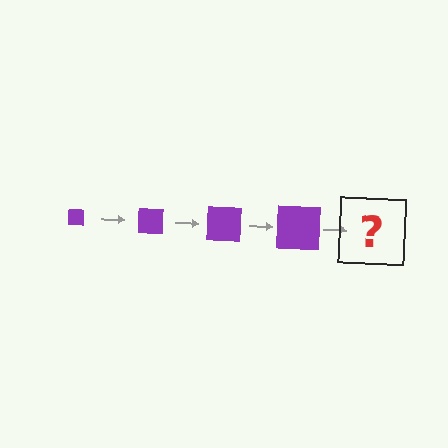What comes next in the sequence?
The next element should be a purple square, larger than the previous one.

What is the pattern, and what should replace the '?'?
The pattern is that the square gets progressively larger each step. The '?' should be a purple square, larger than the previous one.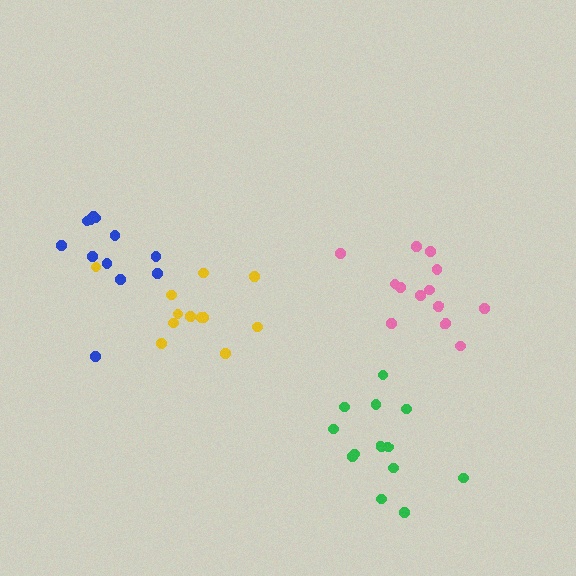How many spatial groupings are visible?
There are 4 spatial groupings.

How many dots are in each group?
Group 1: 12 dots, Group 2: 12 dots, Group 3: 14 dots, Group 4: 13 dots (51 total).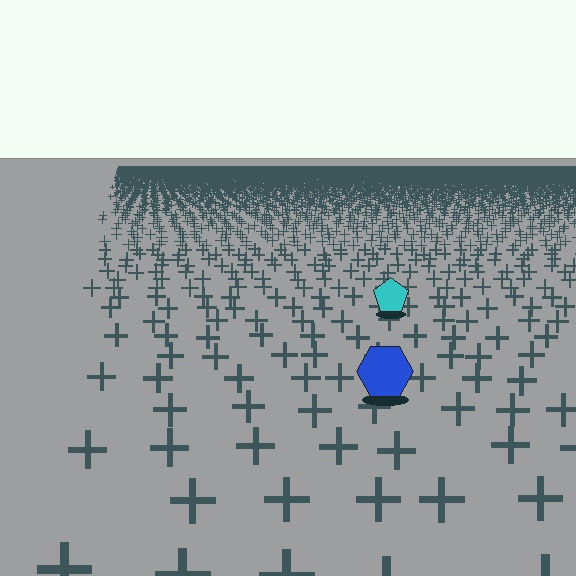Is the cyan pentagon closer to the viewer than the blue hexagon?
No. The blue hexagon is closer — you can tell from the texture gradient: the ground texture is coarser near it.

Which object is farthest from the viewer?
The cyan pentagon is farthest from the viewer. It appears smaller and the ground texture around it is denser.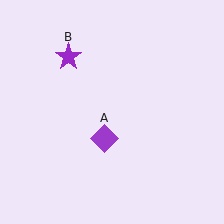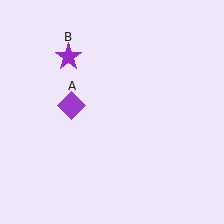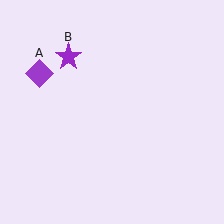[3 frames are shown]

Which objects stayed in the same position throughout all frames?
Purple star (object B) remained stationary.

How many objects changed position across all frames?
1 object changed position: purple diamond (object A).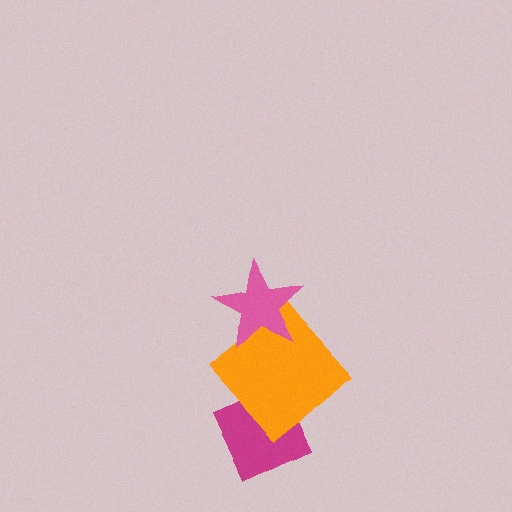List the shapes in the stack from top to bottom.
From top to bottom: the pink star, the orange diamond, the magenta diamond.